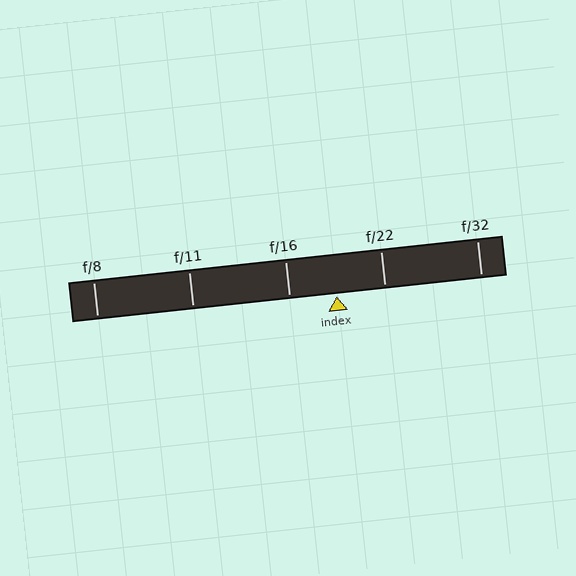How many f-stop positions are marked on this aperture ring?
There are 5 f-stop positions marked.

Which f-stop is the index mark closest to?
The index mark is closest to f/16.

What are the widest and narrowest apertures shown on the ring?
The widest aperture shown is f/8 and the narrowest is f/32.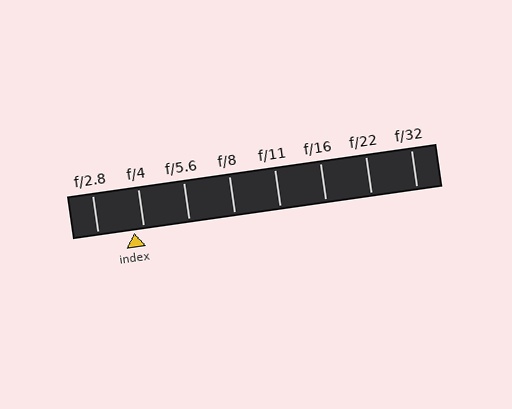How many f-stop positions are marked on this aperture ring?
There are 8 f-stop positions marked.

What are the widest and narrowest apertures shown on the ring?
The widest aperture shown is f/2.8 and the narrowest is f/32.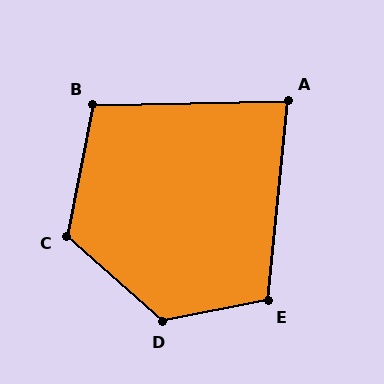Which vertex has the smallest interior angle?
A, at approximately 83 degrees.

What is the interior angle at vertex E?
Approximately 107 degrees (obtuse).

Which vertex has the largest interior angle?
D, at approximately 127 degrees.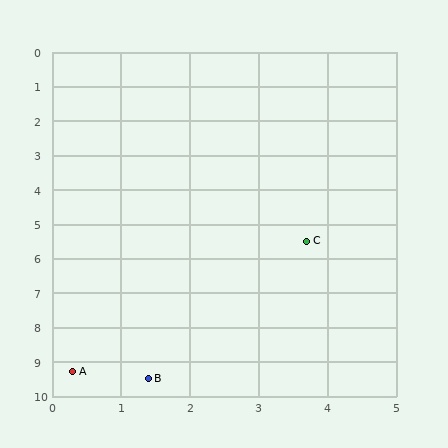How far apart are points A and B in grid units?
Points A and B are about 1.1 grid units apart.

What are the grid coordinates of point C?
Point C is at approximately (3.7, 5.5).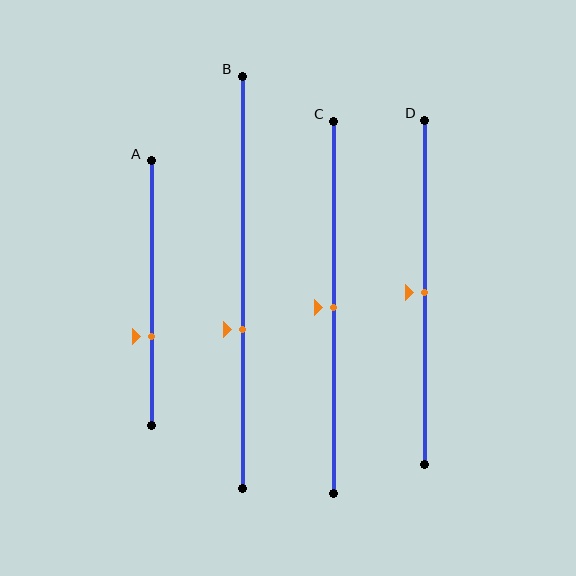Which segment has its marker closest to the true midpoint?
Segment C has its marker closest to the true midpoint.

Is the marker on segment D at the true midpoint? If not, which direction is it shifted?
Yes, the marker on segment D is at the true midpoint.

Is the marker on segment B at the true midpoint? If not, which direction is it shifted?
No, the marker on segment B is shifted downward by about 11% of the segment length.